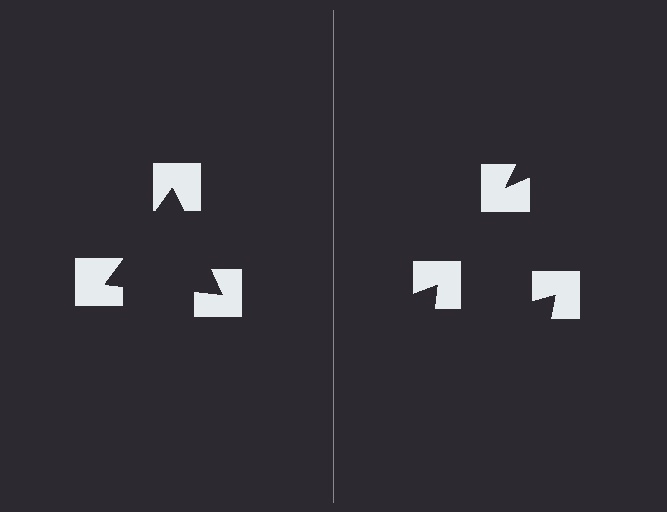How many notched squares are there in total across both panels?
6 — 3 on each side.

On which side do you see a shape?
An illusory triangle appears on the left side. On the right side the wedge cuts are rotated, so no coherent shape forms.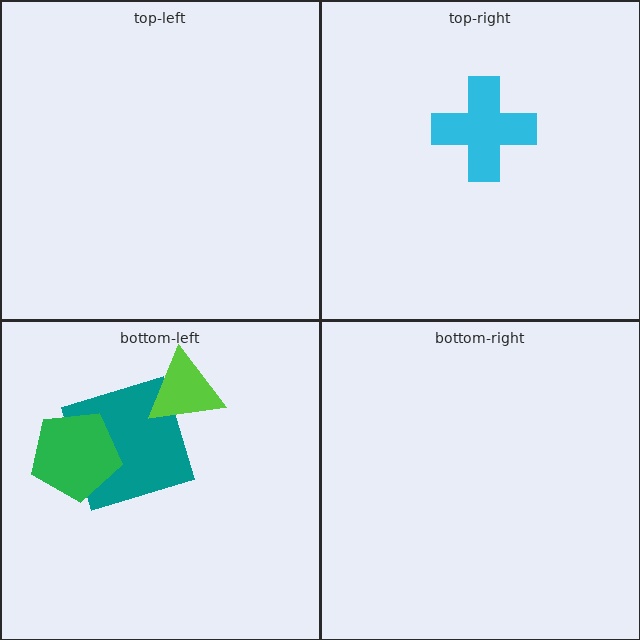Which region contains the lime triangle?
The bottom-left region.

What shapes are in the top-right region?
The cyan cross.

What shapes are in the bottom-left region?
The teal square, the lime triangle, the green pentagon.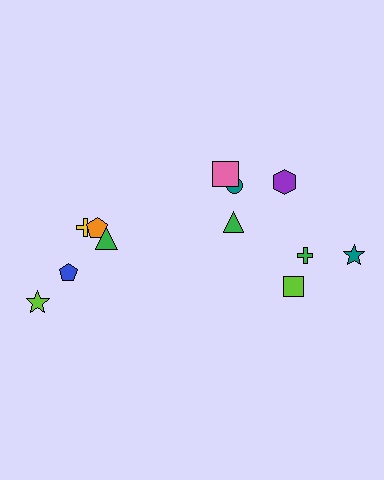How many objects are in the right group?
There are 7 objects.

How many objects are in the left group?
There are 5 objects.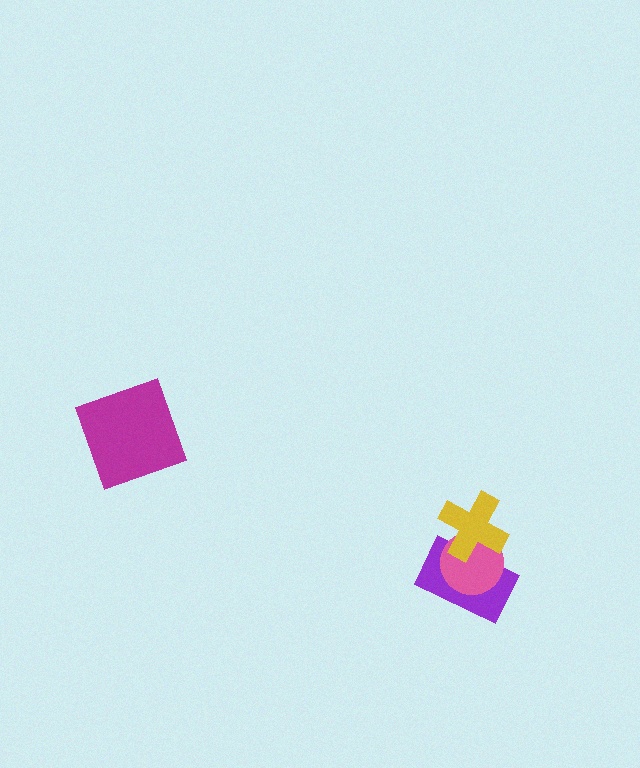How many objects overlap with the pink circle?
2 objects overlap with the pink circle.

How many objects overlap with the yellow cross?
2 objects overlap with the yellow cross.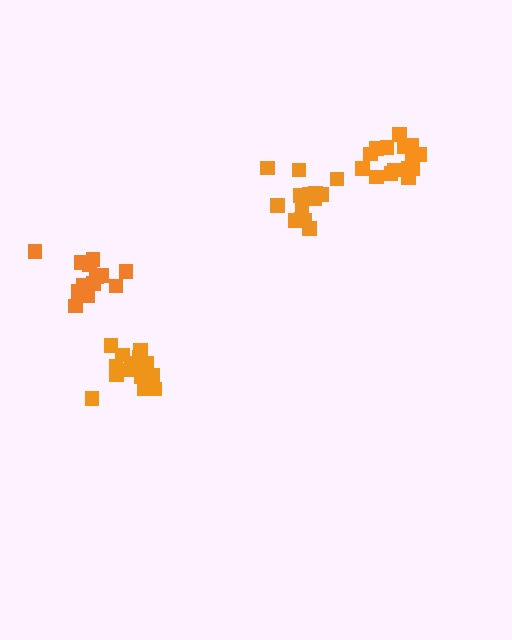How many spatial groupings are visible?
There are 4 spatial groupings.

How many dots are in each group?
Group 1: 14 dots, Group 2: 14 dots, Group 3: 16 dots, Group 4: 16 dots (60 total).